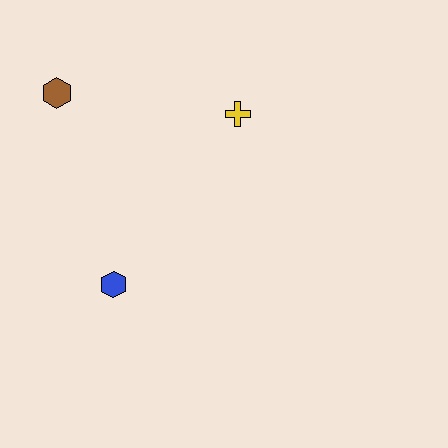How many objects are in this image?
There are 3 objects.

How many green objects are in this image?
There are no green objects.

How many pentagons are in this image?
There are no pentagons.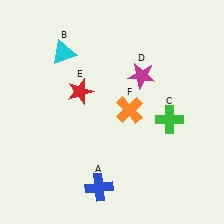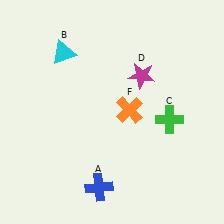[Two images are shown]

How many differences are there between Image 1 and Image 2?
There is 1 difference between the two images.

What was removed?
The red star (E) was removed in Image 2.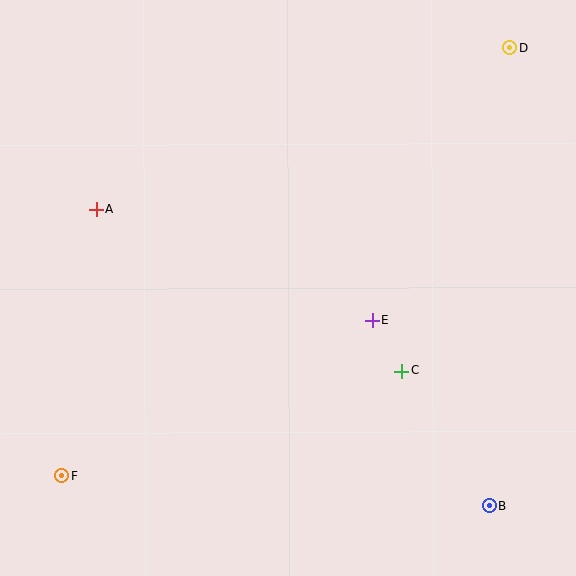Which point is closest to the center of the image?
Point E at (372, 320) is closest to the center.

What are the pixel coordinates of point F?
Point F is at (61, 476).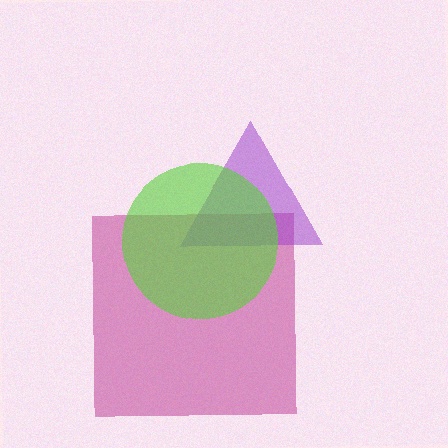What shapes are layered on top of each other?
The layered shapes are: a magenta square, a purple triangle, a lime circle.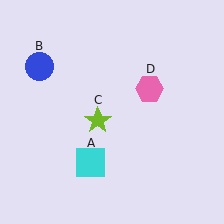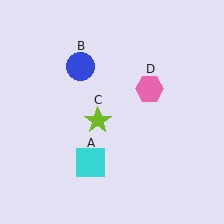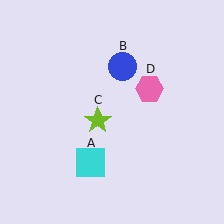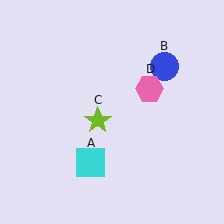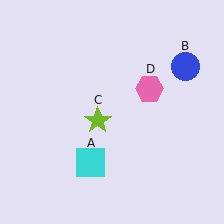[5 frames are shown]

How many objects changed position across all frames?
1 object changed position: blue circle (object B).